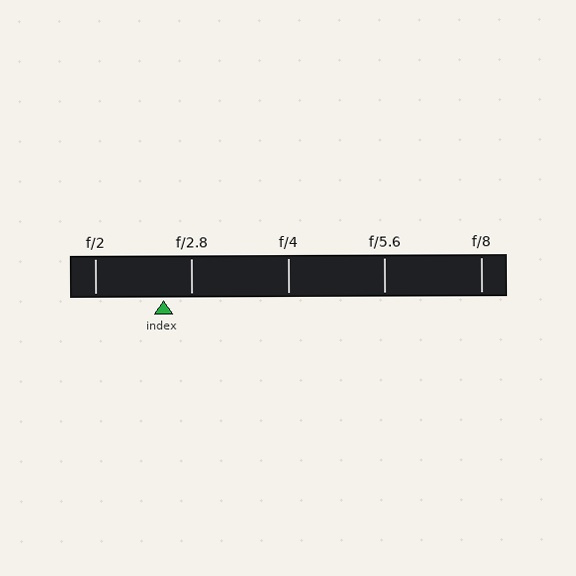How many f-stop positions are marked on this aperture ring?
There are 5 f-stop positions marked.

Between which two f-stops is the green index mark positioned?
The index mark is between f/2 and f/2.8.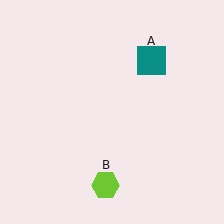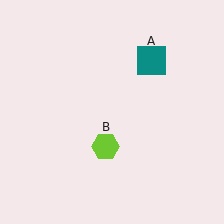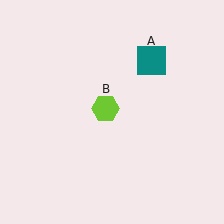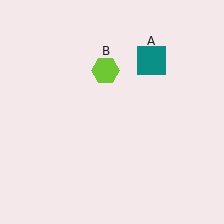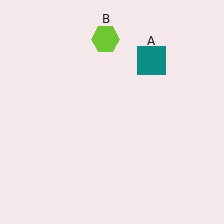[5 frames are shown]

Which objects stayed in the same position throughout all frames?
Teal square (object A) remained stationary.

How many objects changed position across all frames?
1 object changed position: lime hexagon (object B).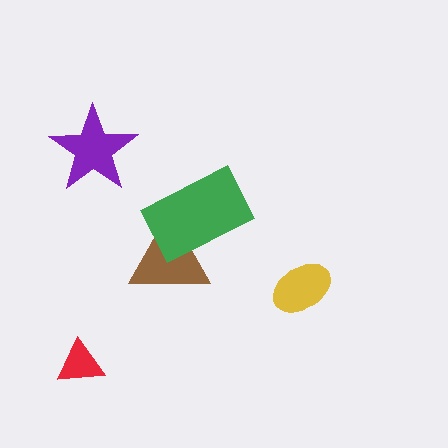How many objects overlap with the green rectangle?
1 object overlaps with the green rectangle.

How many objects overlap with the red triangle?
0 objects overlap with the red triangle.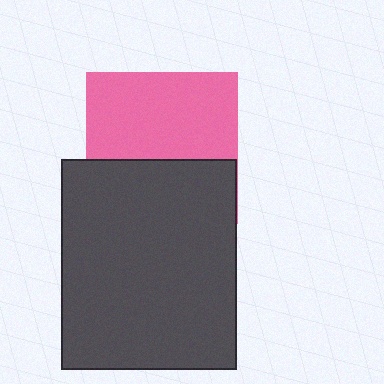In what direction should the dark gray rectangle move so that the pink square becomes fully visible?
The dark gray rectangle should move down. That is the shortest direction to clear the overlap and leave the pink square fully visible.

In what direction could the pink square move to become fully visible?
The pink square could move up. That would shift it out from behind the dark gray rectangle entirely.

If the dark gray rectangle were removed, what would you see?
You would see the complete pink square.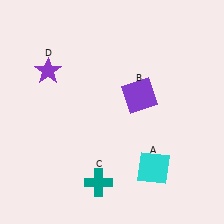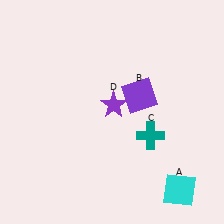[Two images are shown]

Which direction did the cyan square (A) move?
The cyan square (A) moved right.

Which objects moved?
The objects that moved are: the cyan square (A), the teal cross (C), the purple star (D).